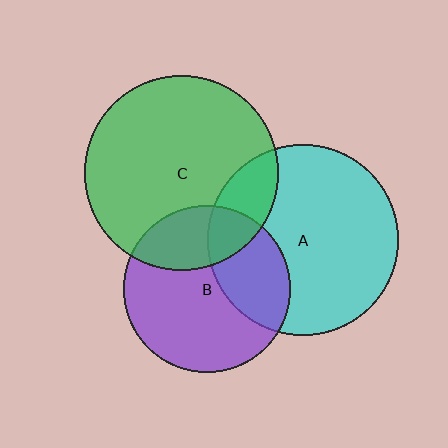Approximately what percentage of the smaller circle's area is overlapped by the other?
Approximately 20%.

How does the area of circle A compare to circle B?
Approximately 1.3 times.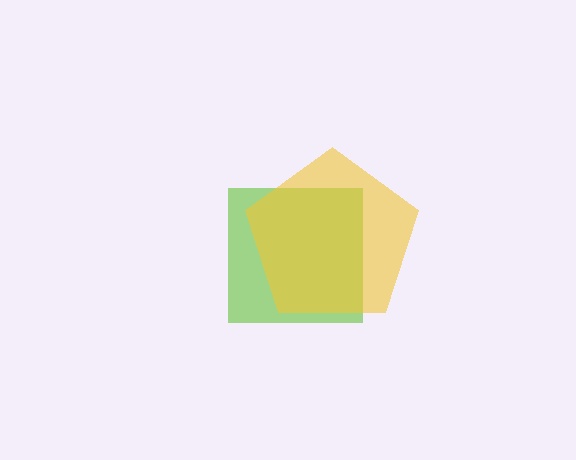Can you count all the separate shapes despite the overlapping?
Yes, there are 2 separate shapes.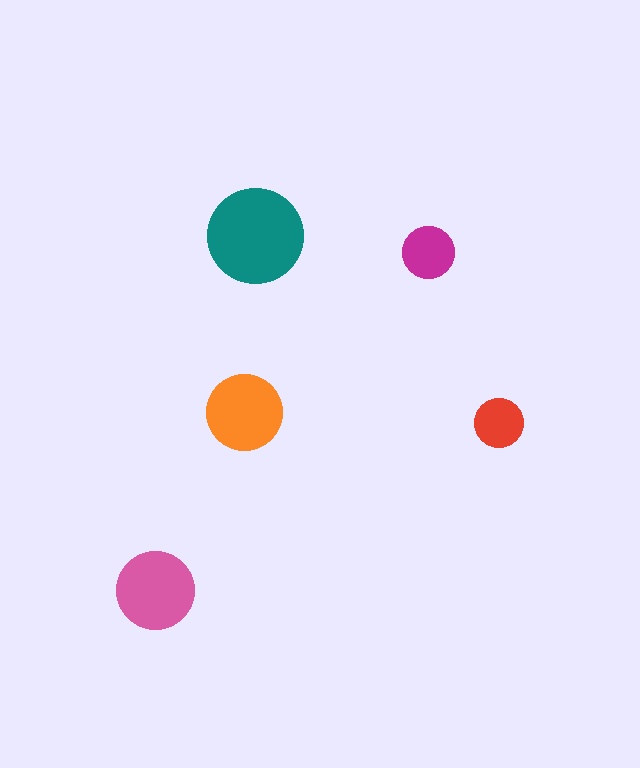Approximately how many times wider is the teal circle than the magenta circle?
About 2 times wider.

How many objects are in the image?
There are 5 objects in the image.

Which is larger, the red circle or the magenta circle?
The magenta one.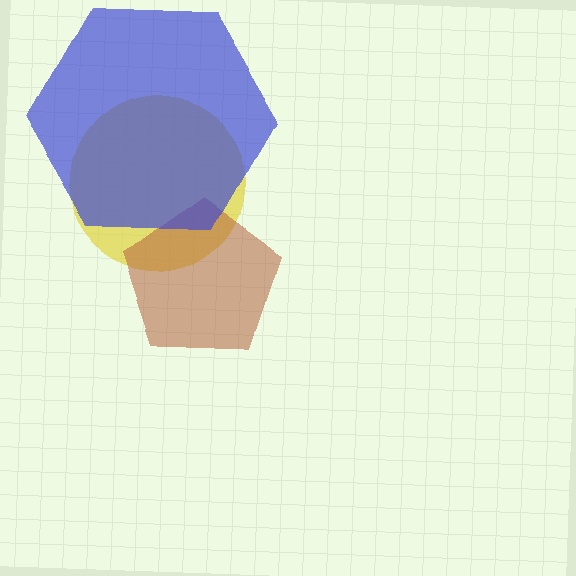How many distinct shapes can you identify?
There are 3 distinct shapes: a yellow circle, a brown pentagon, a blue hexagon.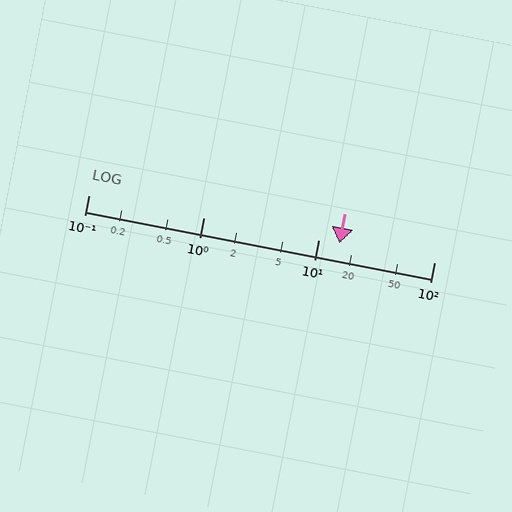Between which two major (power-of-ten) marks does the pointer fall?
The pointer is between 10 and 100.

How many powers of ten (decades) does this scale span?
The scale spans 3 decades, from 0.1 to 100.